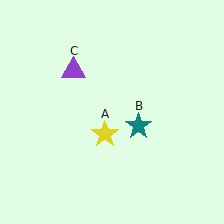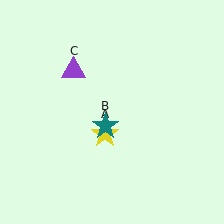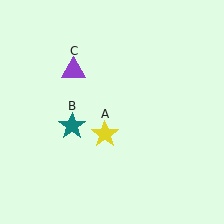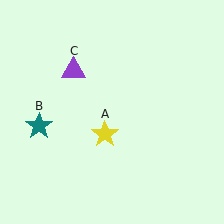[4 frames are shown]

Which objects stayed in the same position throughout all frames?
Yellow star (object A) and purple triangle (object C) remained stationary.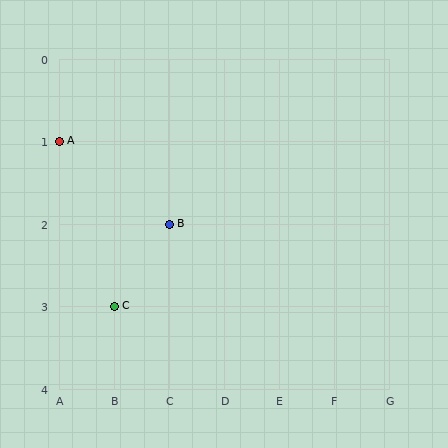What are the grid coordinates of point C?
Point C is at grid coordinates (B, 3).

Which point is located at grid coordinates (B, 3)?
Point C is at (B, 3).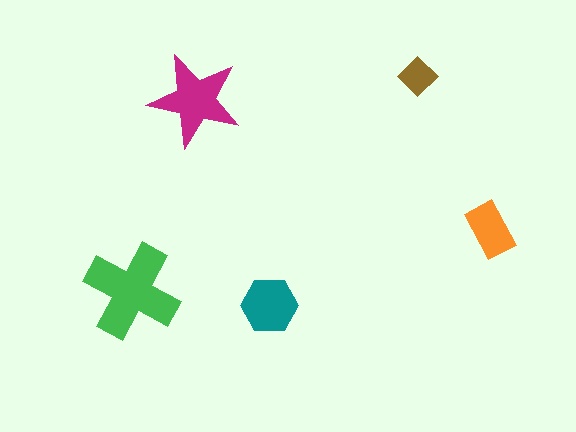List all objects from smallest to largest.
The brown diamond, the orange rectangle, the teal hexagon, the magenta star, the green cross.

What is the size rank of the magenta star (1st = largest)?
2nd.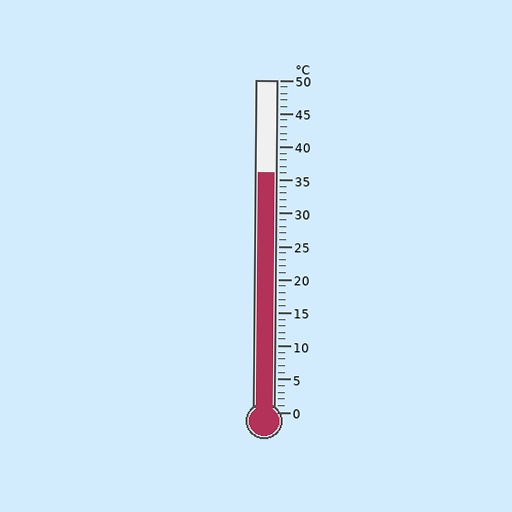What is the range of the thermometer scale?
The thermometer scale ranges from 0°C to 50°C.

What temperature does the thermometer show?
The thermometer shows approximately 36°C.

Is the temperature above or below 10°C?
The temperature is above 10°C.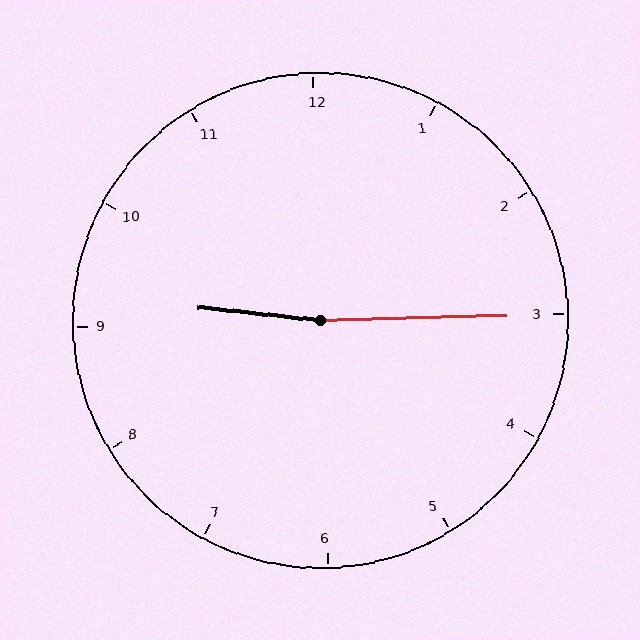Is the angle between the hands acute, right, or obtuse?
It is obtuse.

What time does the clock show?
9:15.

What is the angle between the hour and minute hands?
Approximately 172 degrees.